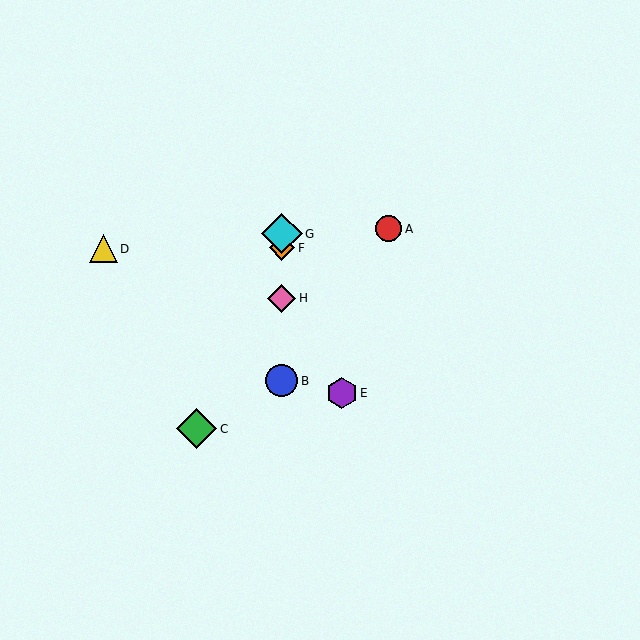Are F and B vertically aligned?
Yes, both are at x≈282.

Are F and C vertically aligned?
No, F is at x≈282 and C is at x≈197.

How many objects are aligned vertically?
4 objects (B, F, G, H) are aligned vertically.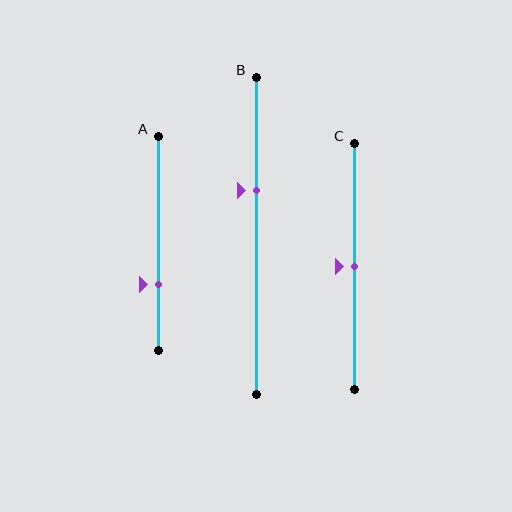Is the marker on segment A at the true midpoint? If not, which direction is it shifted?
No, the marker on segment A is shifted downward by about 19% of the segment length.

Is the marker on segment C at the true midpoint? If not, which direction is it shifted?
Yes, the marker on segment C is at the true midpoint.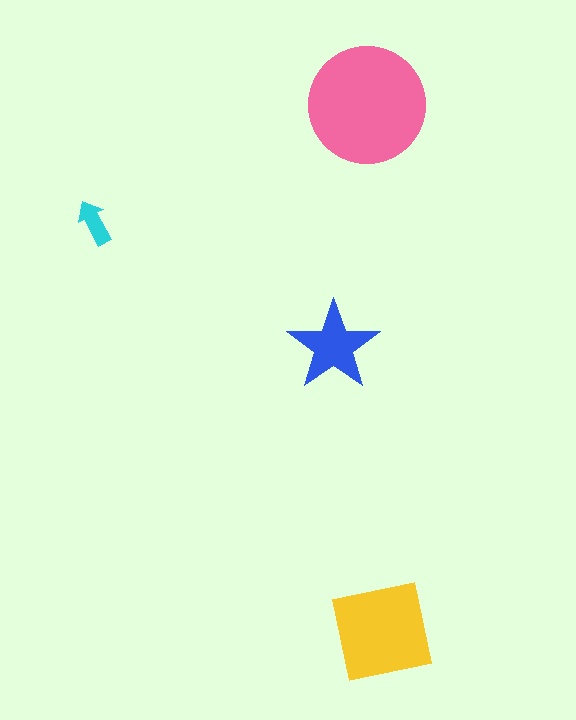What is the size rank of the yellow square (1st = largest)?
2nd.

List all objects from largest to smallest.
The pink circle, the yellow square, the blue star, the cyan arrow.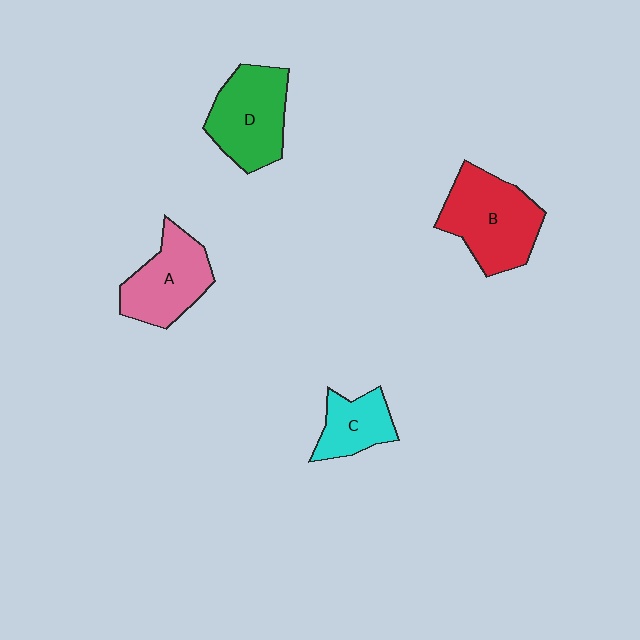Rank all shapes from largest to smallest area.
From largest to smallest: B (red), D (green), A (pink), C (cyan).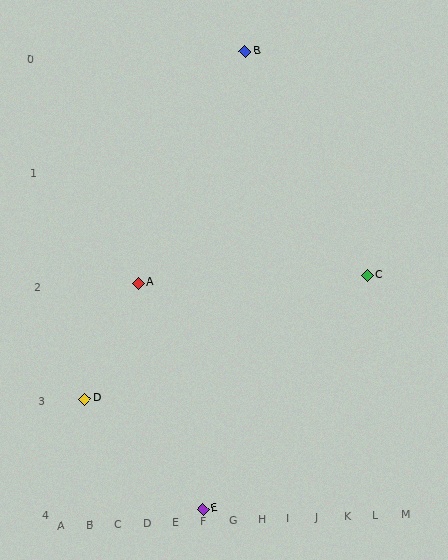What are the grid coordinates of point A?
Point A is at grid coordinates (D, 2).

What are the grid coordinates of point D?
Point D is at grid coordinates (B, 3).